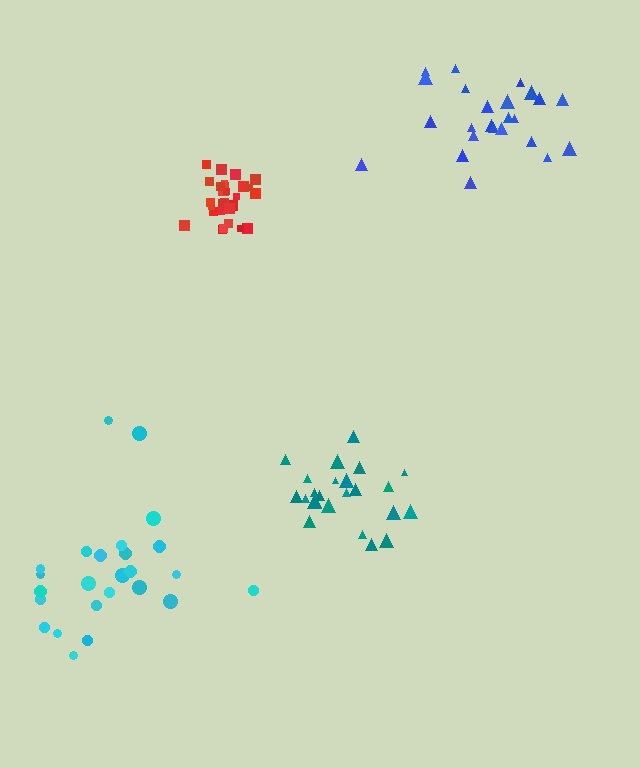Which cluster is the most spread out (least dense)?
Cyan.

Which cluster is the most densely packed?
Red.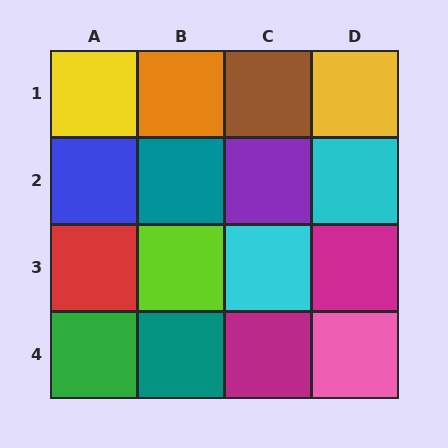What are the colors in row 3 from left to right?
Red, lime, cyan, magenta.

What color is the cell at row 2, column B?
Teal.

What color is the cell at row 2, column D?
Cyan.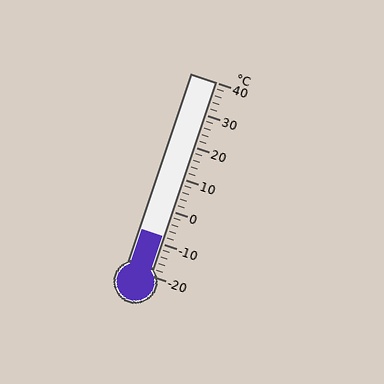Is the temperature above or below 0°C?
The temperature is below 0°C.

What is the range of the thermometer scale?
The thermometer scale ranges from -20°C to 40°C.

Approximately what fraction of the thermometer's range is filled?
The thermometer is filled to approximately 20% of its range.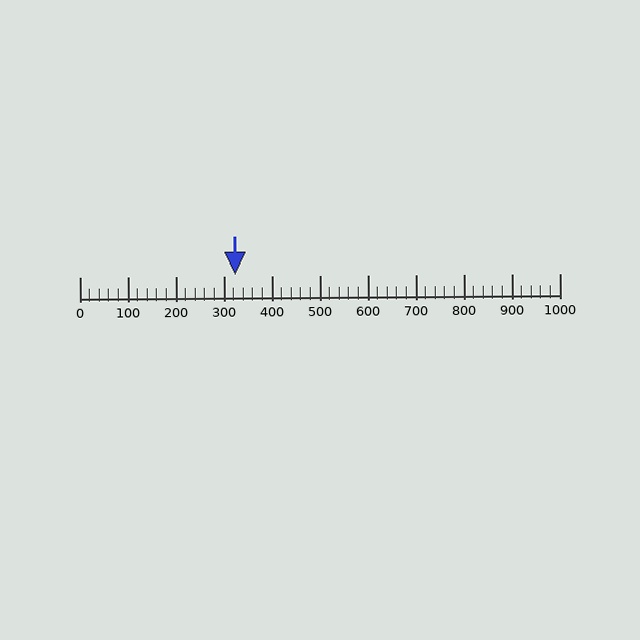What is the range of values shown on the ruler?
The ruler shows values from 0 to 1000.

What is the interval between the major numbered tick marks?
The major tick marks are spaced 100 units apart.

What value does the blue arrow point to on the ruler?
The blue arrow points to approximately 324.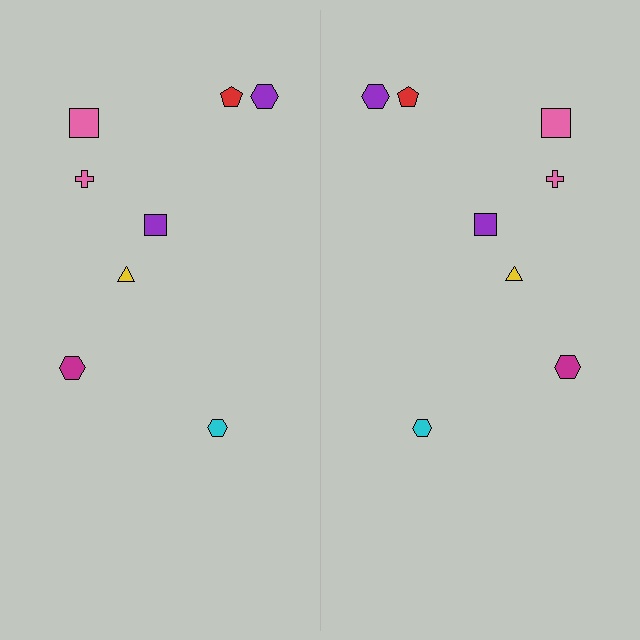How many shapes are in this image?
There are 16 shapes in this image.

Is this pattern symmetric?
Yes, this pattern has bilateral (reflection) symmetry.